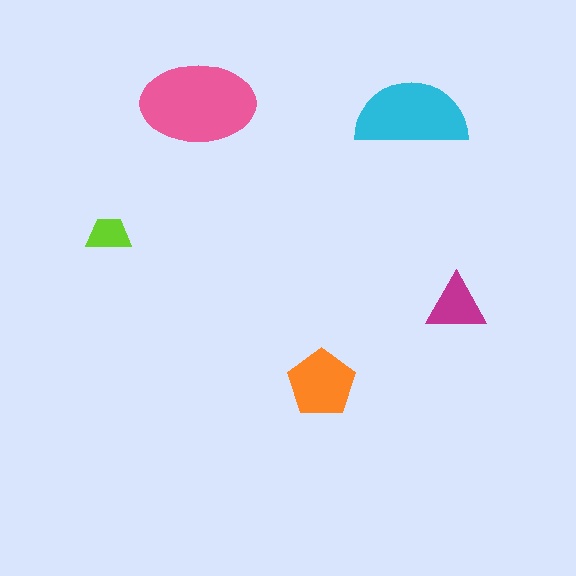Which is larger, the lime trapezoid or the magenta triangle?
The magenta triangle.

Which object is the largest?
The pink ellipse.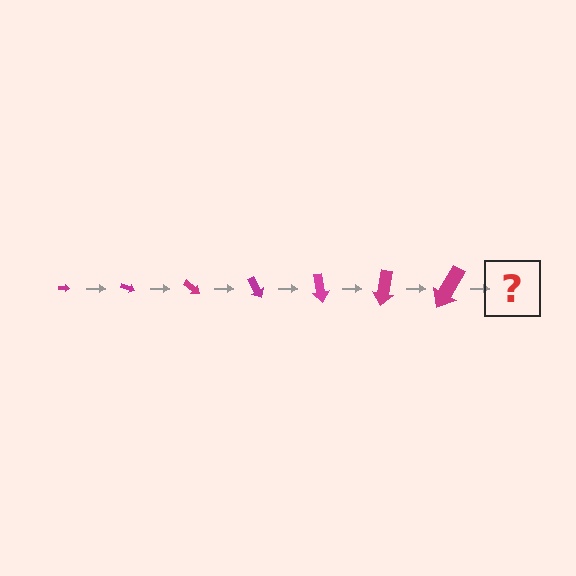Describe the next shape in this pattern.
It should be an arrow, larger than the previous one and rotated 140 degrees from the start.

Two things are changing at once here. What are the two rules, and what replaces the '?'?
The two rules are that the arrow grows larger each step and it rotates 20 degrees each step. The '?' should be an arrow, larger than the previous one and rotated 140 degrees from the start.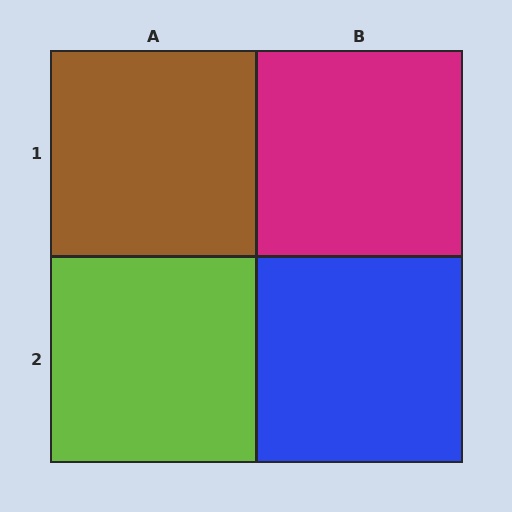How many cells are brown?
1 cell is brown.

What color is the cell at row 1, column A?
Brown.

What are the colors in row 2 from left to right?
Lime, blue.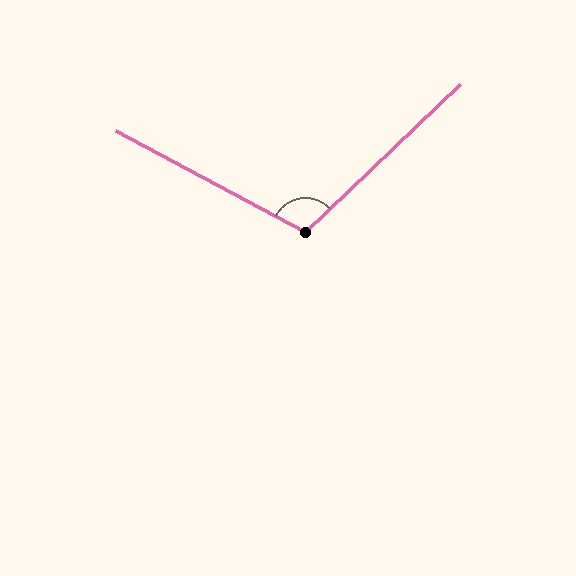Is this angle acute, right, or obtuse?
It is obtuse.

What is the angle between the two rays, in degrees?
Approximately 108 degrees.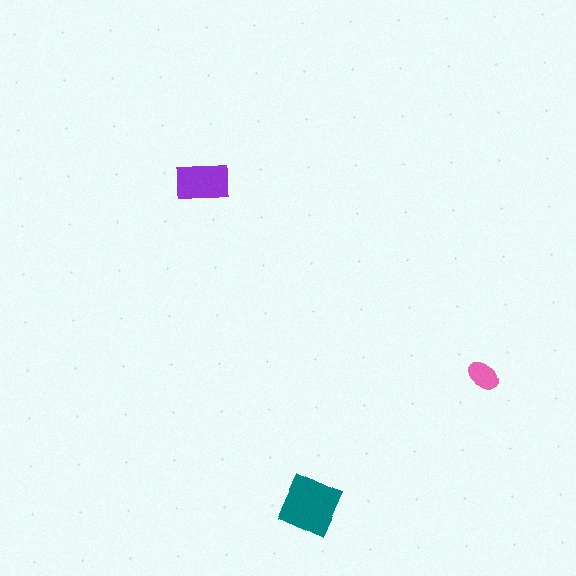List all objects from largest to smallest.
The teal square, the purple rectangle, the pink ellipse.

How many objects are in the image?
There are 3 objects in the image.